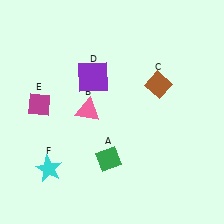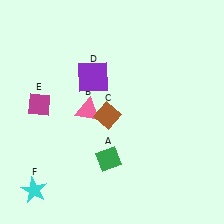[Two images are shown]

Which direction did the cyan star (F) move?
The cyan star (F) moved down.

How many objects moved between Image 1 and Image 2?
2 objects moved between the two images.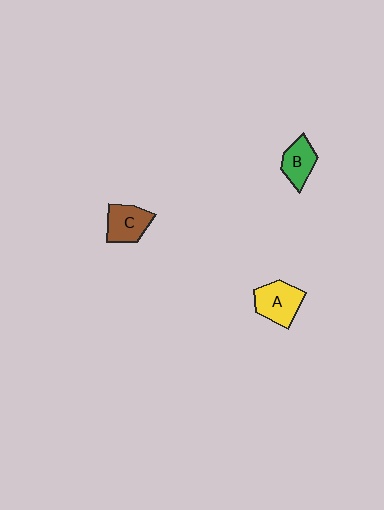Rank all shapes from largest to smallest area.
From largest to smallest: A (yellow), C (brown), B (green).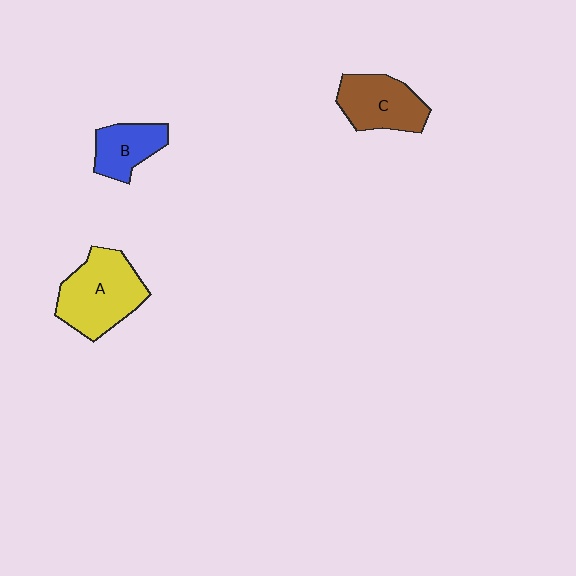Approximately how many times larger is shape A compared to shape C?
Approximately 1.3 times.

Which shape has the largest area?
Shape A (yellow).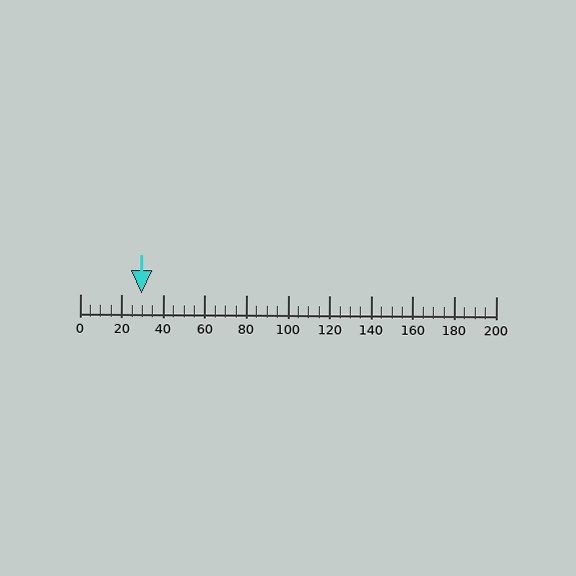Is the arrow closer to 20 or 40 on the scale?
The arrow is closer to 20.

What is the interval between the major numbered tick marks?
The major tick marks are spaced 20 units apart.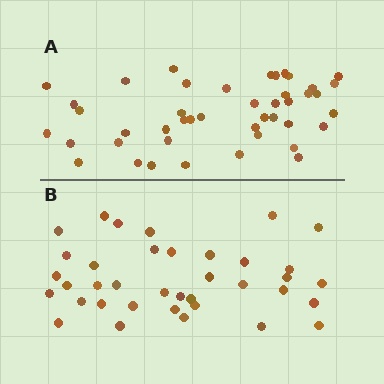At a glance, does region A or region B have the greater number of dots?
Region A (the top region) has more dots.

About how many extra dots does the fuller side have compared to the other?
Region A has roughly 8 or so more dots than region B.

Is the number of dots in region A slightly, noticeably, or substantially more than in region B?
Region A has only slightly more — the two regions are fairly close. The ratio is roughly 1.2 to 1.